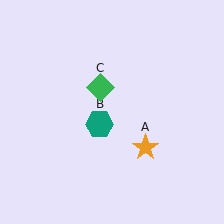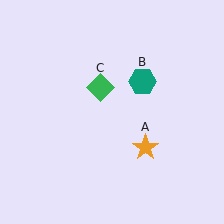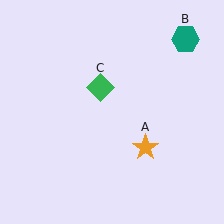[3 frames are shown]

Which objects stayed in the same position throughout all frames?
Orange star (object A) and green diamond (object C) remained stationary.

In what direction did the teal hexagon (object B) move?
The teal hexagon (object B) moved up and to the right.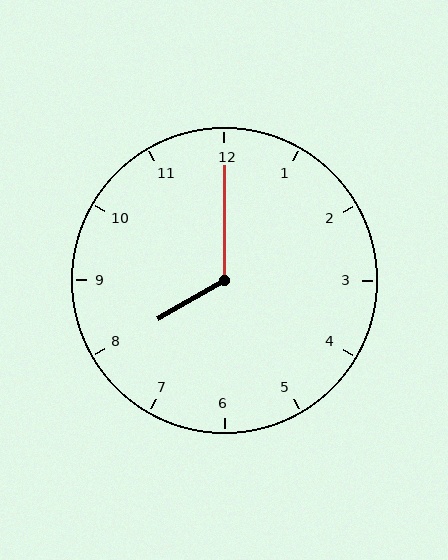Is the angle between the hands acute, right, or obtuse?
It is obtuse.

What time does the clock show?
8:00.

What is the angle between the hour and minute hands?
Approximately 120 degrees.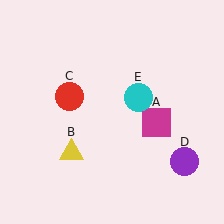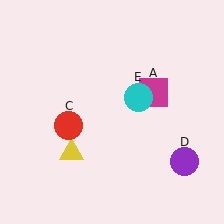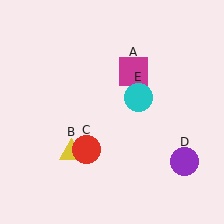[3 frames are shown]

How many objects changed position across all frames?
2 objects changed position: magenta square (object A), red circle (object C).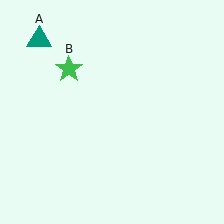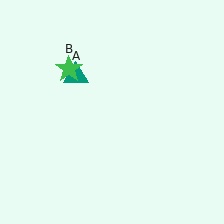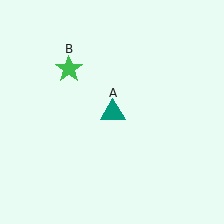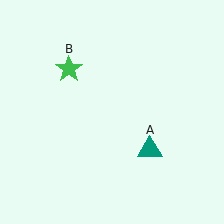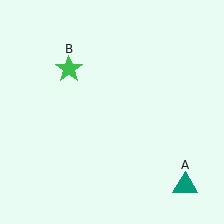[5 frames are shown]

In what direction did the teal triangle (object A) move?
The teal triangle (object A) moved down and to the right.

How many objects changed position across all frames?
1 object changed position: teal triangle (object A).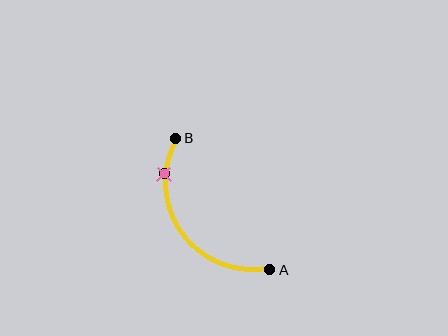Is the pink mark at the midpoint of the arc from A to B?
No. The pink mark lies on the arc but is closer to endpoint B. The arc midpoint would be at the point on the curve equidistant along the arc from both A and B.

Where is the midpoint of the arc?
The arc midpoint is the point on the curve farthest from the straight line joining A and B. It sits below and to the left of that line.